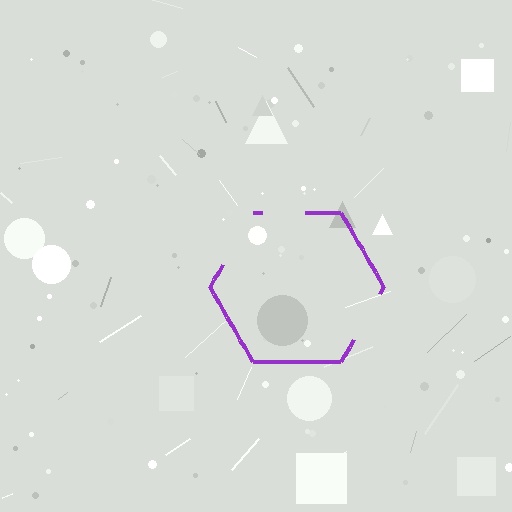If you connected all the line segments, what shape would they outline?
They would outline a hexagon.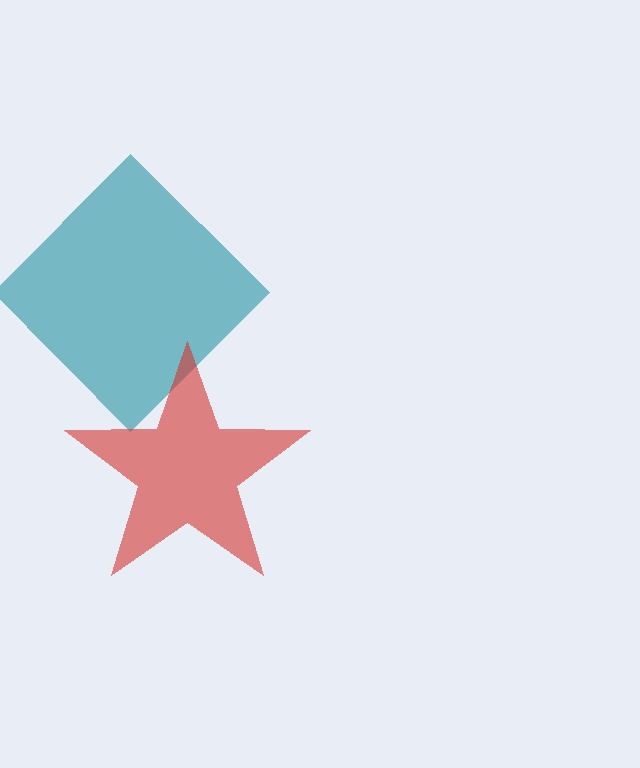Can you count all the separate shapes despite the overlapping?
Yes, there are 2 separate shapes.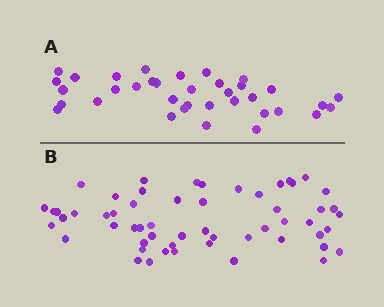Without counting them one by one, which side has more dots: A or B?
Region B (the bottom region) has more dots.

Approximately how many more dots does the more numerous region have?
Region B has approximately 20 more dots than region A.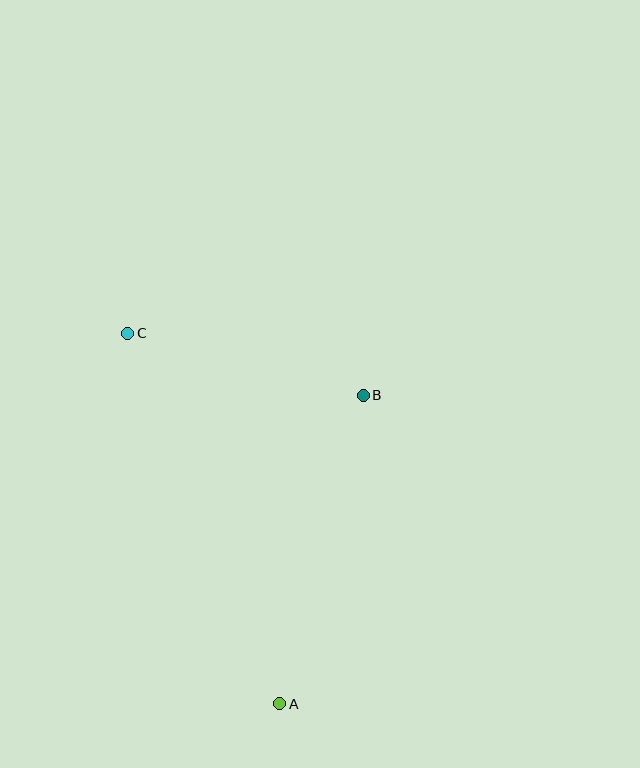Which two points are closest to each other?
Points B and C are closest to each other.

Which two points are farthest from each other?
Points A and C are farthest from each other.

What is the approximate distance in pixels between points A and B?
The distance between A and B is approximately 319 pixels.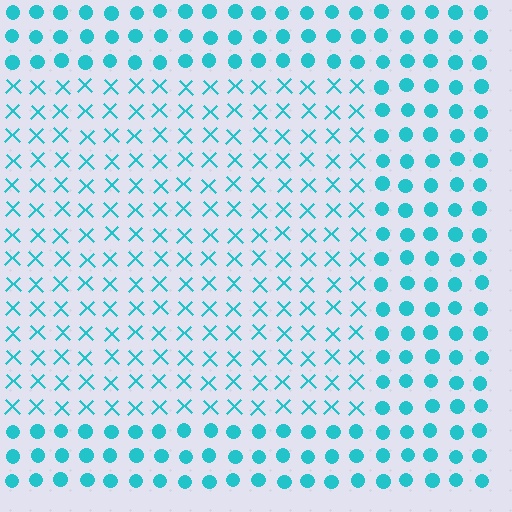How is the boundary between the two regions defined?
The boundary is defined by a change in element shape: X marks inside vs. circles outside. All elements share the same color and spacing.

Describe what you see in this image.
The image is filled with small cyan elements arranged in a uniform grid. A rectangle-shaped region contains X marks, while the surrounding area contains circles. The boundary is defined purely by the change in element shape.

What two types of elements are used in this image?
The image uses X marks inside the rectangle region and circles outside it.